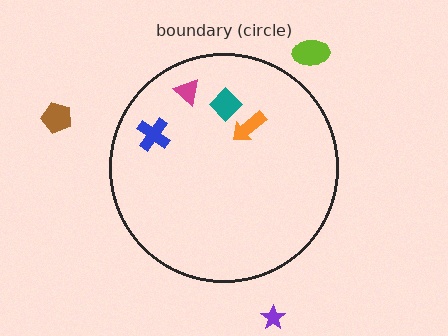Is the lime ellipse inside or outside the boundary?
Outside.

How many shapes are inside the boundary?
4 inside, 3 outside.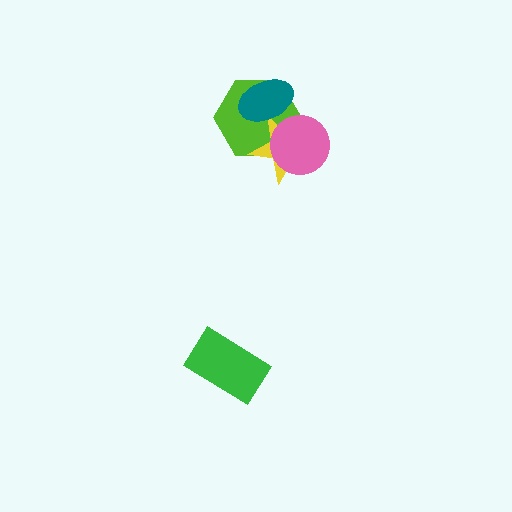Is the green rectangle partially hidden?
No, no other shape covers it.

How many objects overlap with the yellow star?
3 objects overlap with the yellow star.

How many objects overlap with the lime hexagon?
3 objects overlap with the lime hexagon.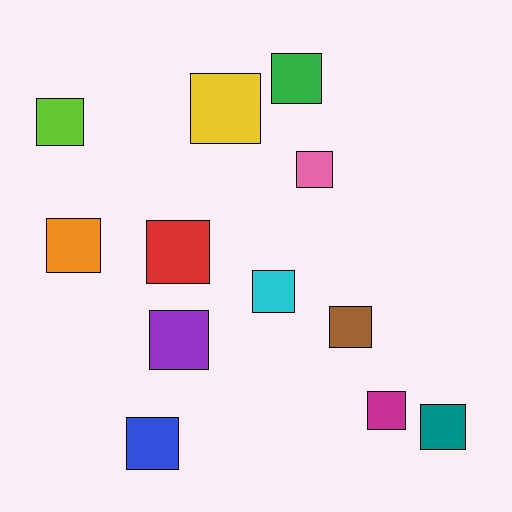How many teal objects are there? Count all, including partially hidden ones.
There is 1 teal object.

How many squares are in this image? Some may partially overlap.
There are 12 squares.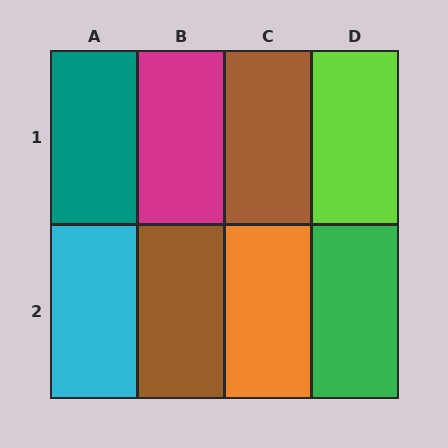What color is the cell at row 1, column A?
Teal.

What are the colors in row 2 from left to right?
Cyan, brown, orange, green.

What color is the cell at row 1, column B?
Magenta.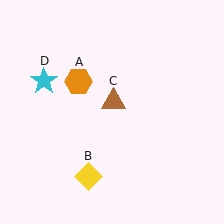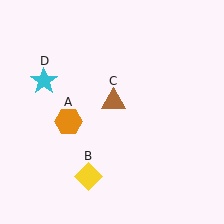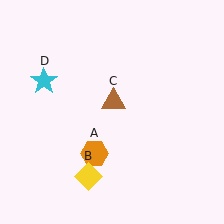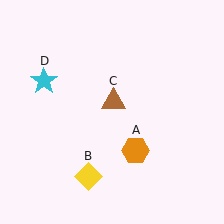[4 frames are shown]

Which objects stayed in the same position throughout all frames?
Yellow diamond (object B) and brown triangle (object C) and cyan star (object D) remained stationary.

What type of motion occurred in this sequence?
The orange hexagon (object A) rotated counterclockwise around the center of the scene.